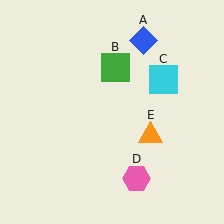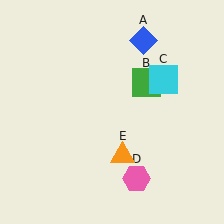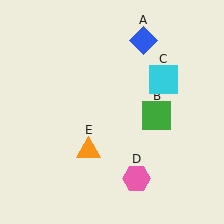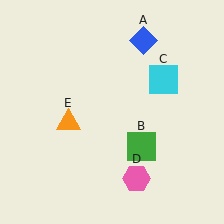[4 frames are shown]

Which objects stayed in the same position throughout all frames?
Blue diamond (object A) and cyan square (object C) and pink hexagon (object D) remained stationary.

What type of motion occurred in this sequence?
The green square (object B), orange triangle (object E) rotated clockwise around the center of the scene.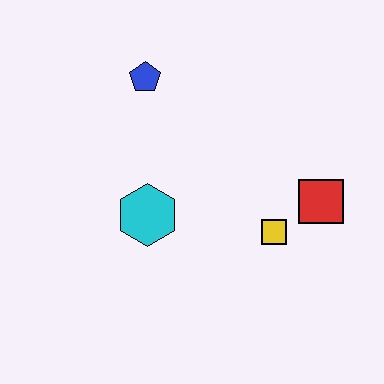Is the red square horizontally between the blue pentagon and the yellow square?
No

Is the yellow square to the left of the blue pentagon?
No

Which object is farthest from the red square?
The blue pentagon is farthest from the red square.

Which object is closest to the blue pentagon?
The cyan hexagon is closest to the blue pentagon.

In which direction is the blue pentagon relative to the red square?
The blue pentagon is to the left of the red square.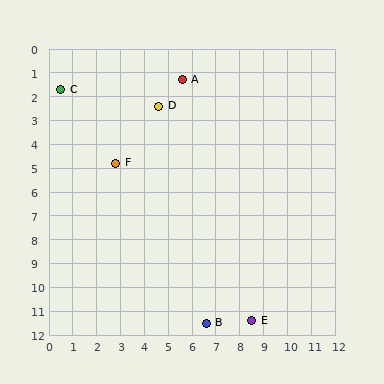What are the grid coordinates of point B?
Point B is at approximately (6.6, 11.5).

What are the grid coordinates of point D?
Point D is at approximately (4.6, 2.4).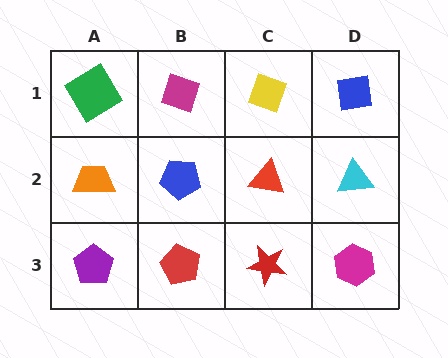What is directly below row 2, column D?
A magenta hexagon.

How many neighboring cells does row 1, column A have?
2.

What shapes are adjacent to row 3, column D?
A cyan triangle (row 2, column D), a red star (row 3, column C).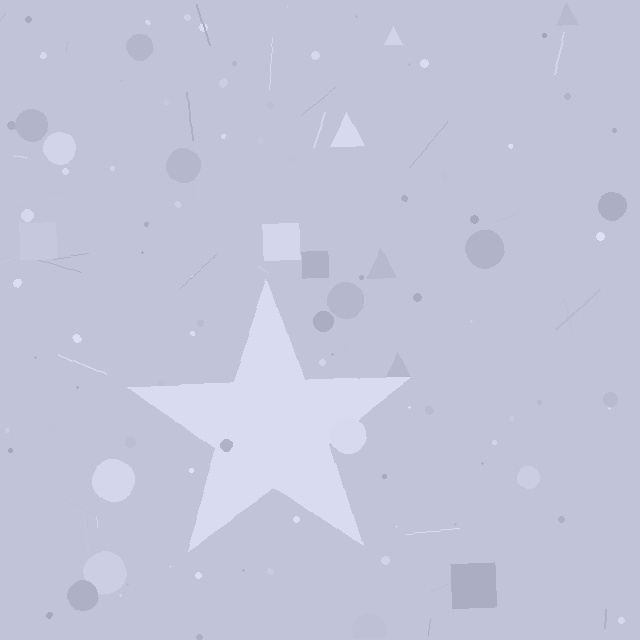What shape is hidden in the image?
A star is hidden in the image.